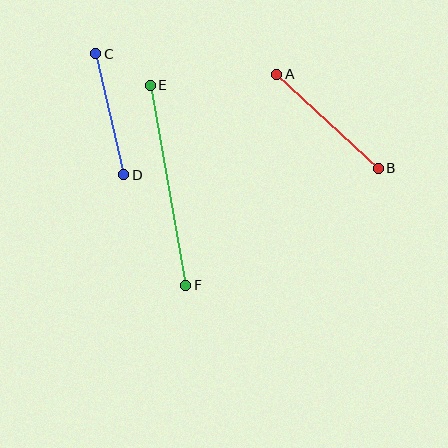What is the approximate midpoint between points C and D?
The midpoint is at approximately (110, 114) pixels.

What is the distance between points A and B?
The distance is approximately 138 pixels.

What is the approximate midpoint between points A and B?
The midpoint is at approximately (328, 121) pixels.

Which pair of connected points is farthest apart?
Points E and F are farthest apart.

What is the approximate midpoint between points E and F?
The midpoint is at approximately (168, 185) pixels.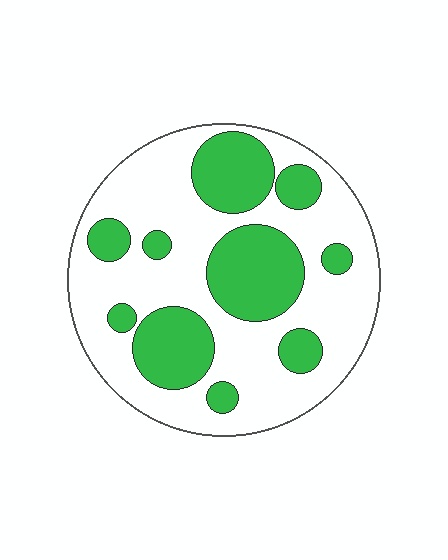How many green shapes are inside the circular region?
10.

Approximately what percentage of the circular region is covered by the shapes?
Approximately 35%.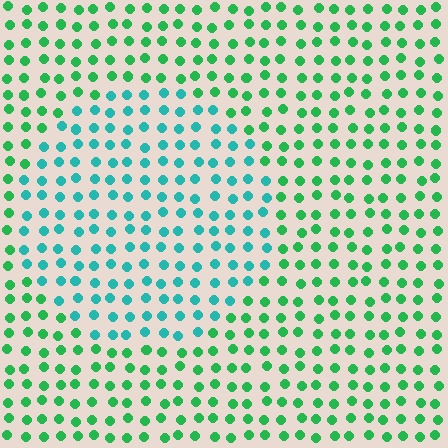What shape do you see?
I see a circle.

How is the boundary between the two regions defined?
The boundary is defined purely by a slight shift in hue (about 39 degrees). Spacing, size, and orientation are identical on both sides.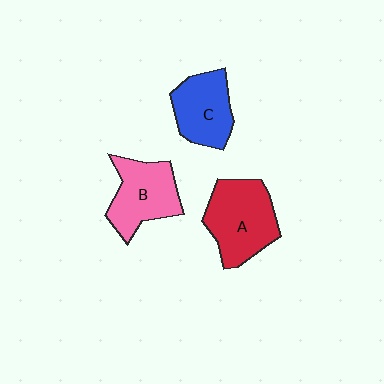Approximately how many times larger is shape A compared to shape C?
Approximately 1.3 times.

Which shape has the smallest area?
Shape C (blue).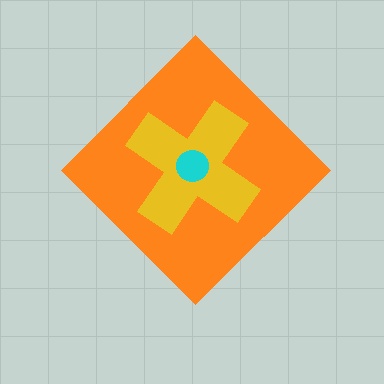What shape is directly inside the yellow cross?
The cyan circle.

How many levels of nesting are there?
3.